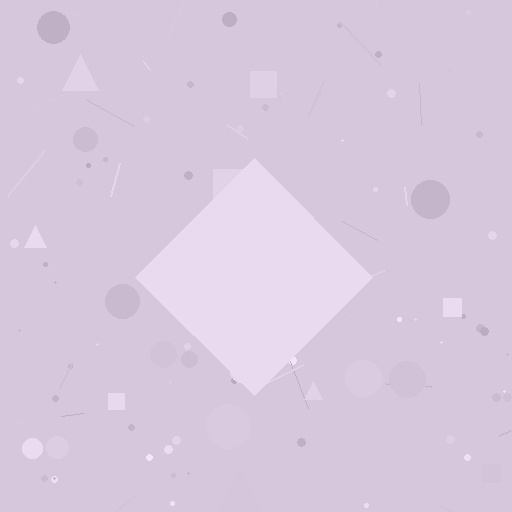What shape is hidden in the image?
A diamond is hidden in the image.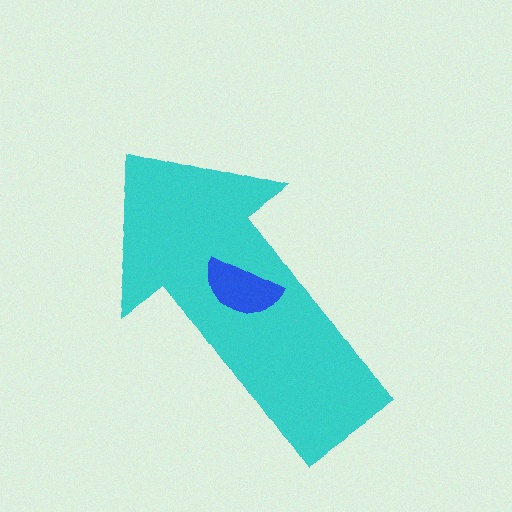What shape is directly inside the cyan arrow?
The blue semicircle.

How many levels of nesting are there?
2.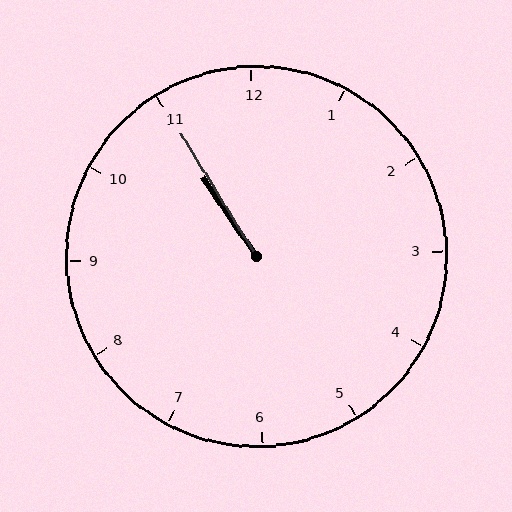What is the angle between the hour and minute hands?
Approximately 2 degrees.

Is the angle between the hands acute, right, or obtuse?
It is acute.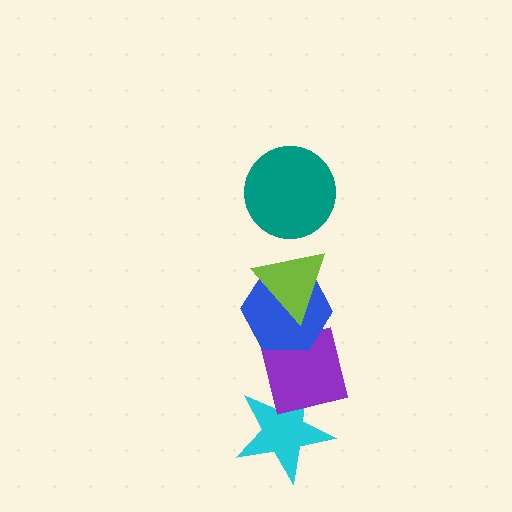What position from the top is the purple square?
The purple square is 4th from the top.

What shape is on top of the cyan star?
The purple square is on top of the cyan star.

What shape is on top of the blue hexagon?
The lime triangle is on top of the blue hexagon.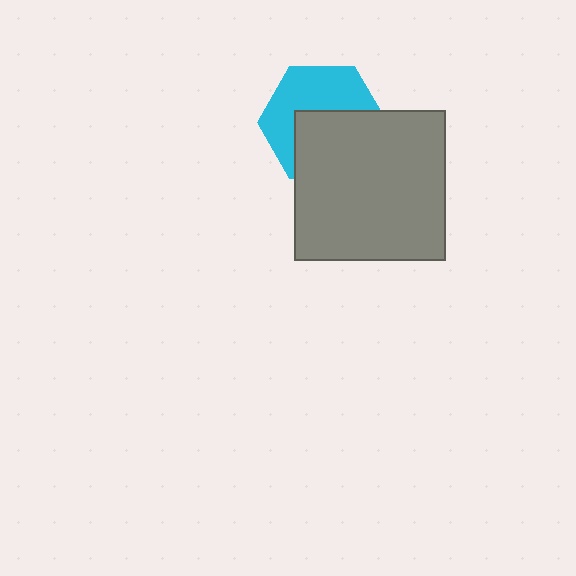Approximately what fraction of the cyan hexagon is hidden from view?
Roughly 50% of the cyan hexagon is hidden behind the gray square.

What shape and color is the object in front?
The object in front is a gray square.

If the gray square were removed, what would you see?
You would see the complete cyan hexagon.